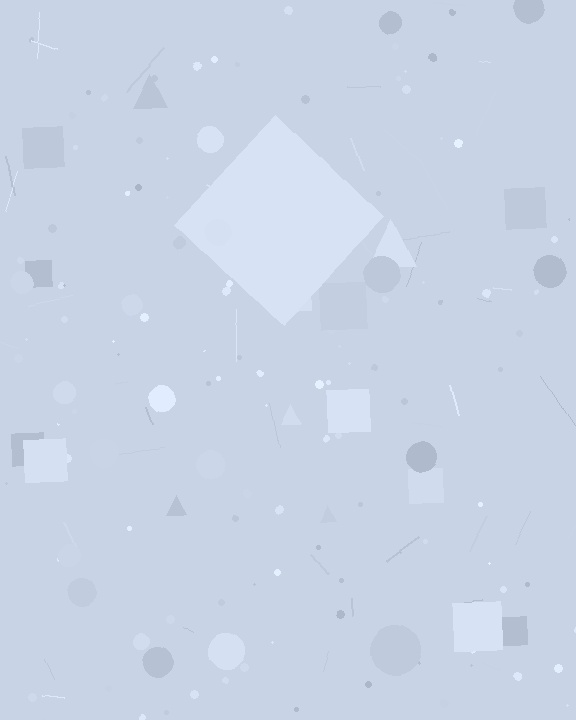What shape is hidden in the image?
A diamond is hidden in the image.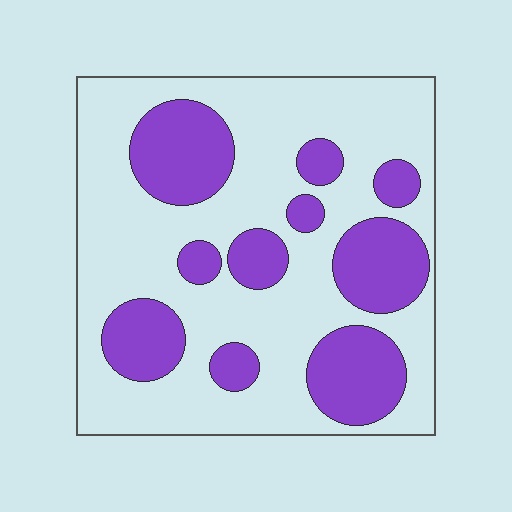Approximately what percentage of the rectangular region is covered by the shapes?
Approximately 30%.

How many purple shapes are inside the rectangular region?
10.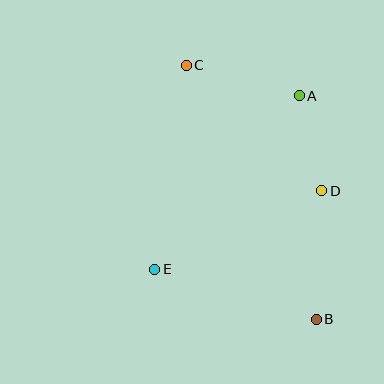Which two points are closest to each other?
Points A and D are closest to each other.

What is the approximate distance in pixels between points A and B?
The distance between A and B is approximately 224 pixels.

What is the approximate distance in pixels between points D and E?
The distance between D and E is approximately 185 pixels.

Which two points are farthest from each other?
Points B and C are farthest from each other.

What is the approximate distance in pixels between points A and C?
The distance between A and C is approximately 117 pixels.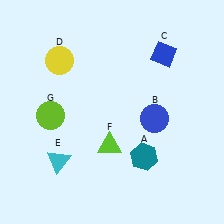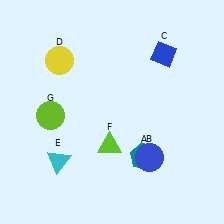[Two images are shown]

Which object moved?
The blue circle (B) moved down.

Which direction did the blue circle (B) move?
The blue circle (B) moved down.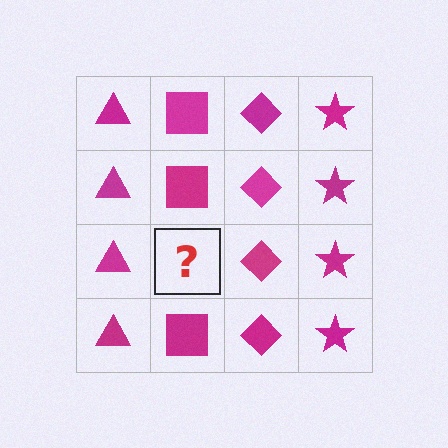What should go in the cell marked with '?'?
The missing cell should contain a magenta square.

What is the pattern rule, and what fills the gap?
The rule is that each column has a consistent shape. The gap should be filled with a magenta square.